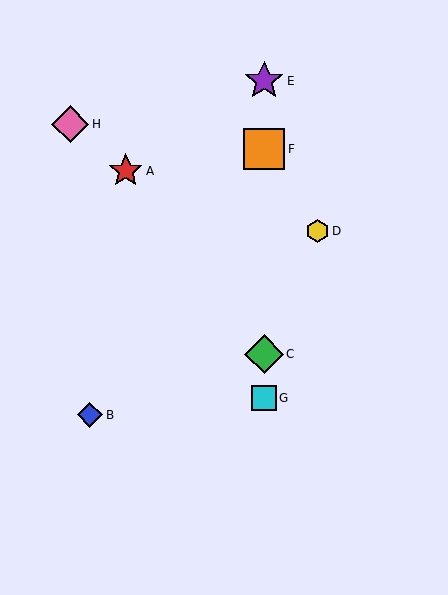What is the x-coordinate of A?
Object A is at x≈126.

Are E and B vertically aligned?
No, E is at x≈264 and B is at x≈90.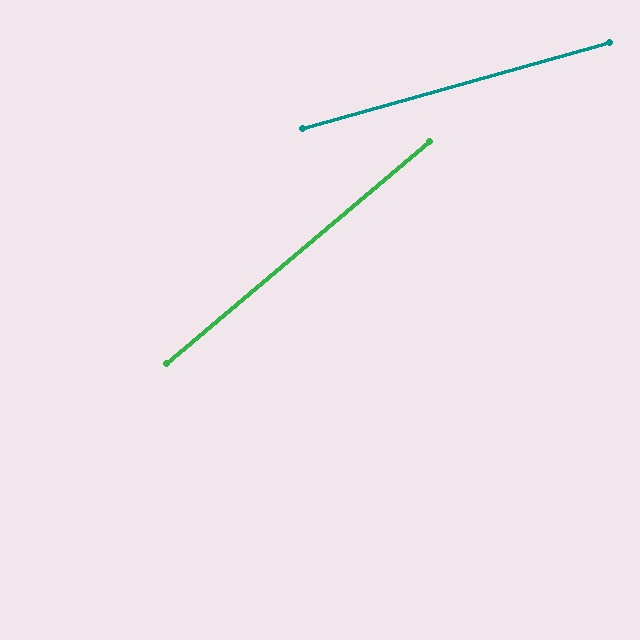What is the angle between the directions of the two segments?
Approximately 24 degrees.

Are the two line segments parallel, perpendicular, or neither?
Neither parallel nor perpendicular — they differ by about 24°.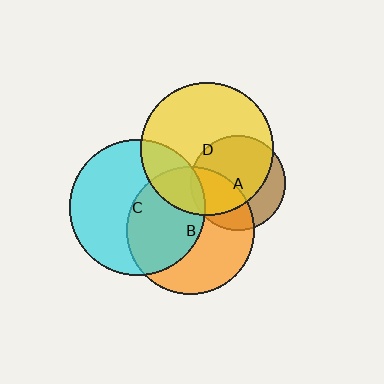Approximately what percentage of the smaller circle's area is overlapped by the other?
Approximately 70%.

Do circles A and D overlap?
Yes.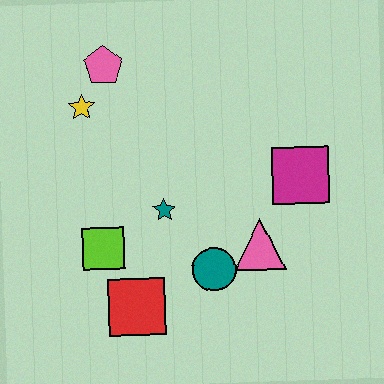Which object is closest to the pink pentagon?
The yellow star is closest to the pink pentagon.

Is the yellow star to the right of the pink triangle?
No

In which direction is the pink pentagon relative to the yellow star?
The pink pentagon is above the yellow star.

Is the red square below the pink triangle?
Yes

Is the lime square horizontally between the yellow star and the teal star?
Yes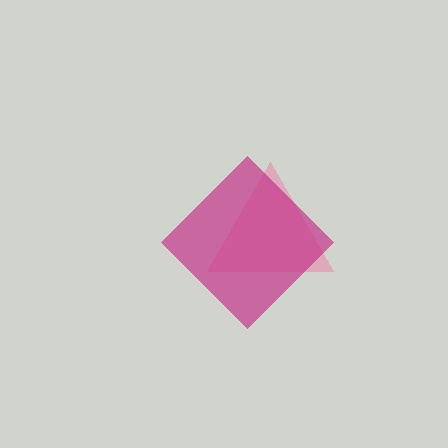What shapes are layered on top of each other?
The layered shapes are: a pink triangle, a magenta diamond.